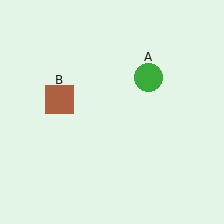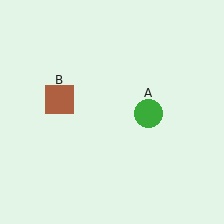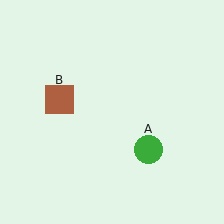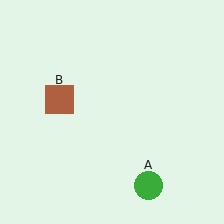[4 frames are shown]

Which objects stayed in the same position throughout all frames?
Brown square (object B) remained stationary.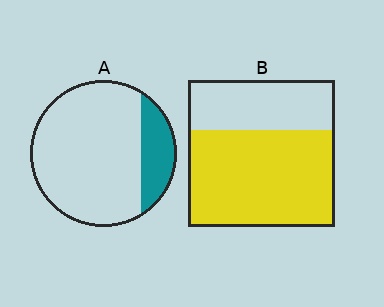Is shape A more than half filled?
No.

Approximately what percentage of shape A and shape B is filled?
A is approximately 20% and B is approximately 65%.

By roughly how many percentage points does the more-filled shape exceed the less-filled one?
By roughly 45 percentage points (B over A).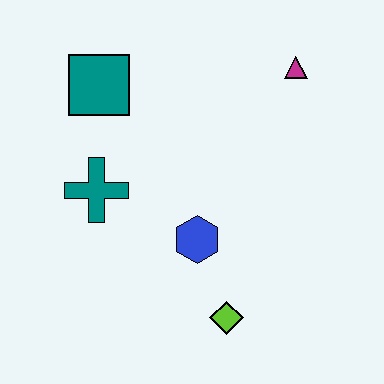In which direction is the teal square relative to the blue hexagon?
The teal square is above the blue hexagon.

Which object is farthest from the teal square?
The lime diamond is farthest from the teal square.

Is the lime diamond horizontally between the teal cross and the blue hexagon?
No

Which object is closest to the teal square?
The teal cross is closest to the teal square.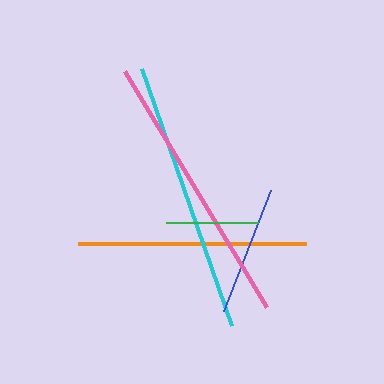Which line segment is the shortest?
The green line is the shortest at approximately 92 pixels.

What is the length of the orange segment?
The orange segment is approximately 228 pixels long.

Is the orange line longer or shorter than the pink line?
The pink line is longer than the orange line.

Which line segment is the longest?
The pink line is the longest at approximately 275 pixels.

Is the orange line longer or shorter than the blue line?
The orange line is longer than the blue line.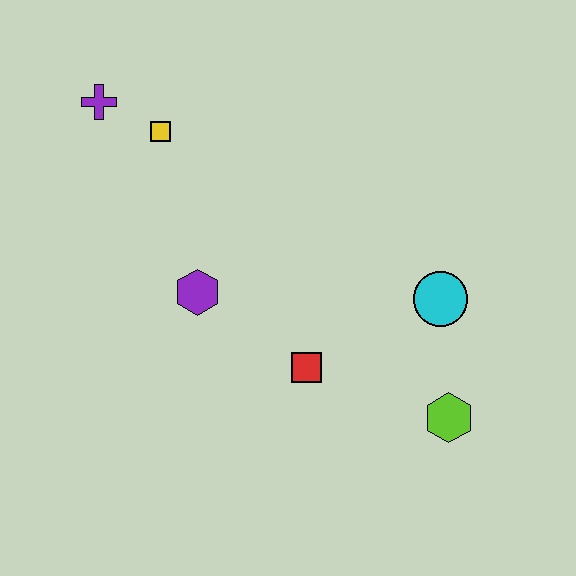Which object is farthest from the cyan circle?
The purple cross is farthest from the cyan circle.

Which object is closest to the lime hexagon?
The cyan circle is closest to the lime hexagon.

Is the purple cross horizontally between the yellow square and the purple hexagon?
No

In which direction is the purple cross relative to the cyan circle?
The purple cross is to the left of the cyan circle.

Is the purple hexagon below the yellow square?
Yes